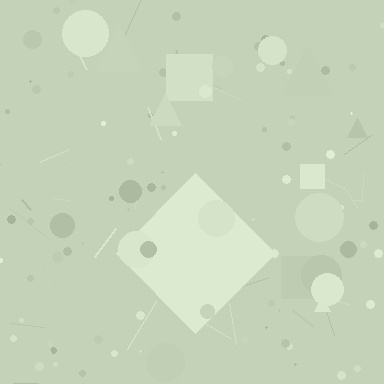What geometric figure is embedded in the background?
A diamond is embedded in the background.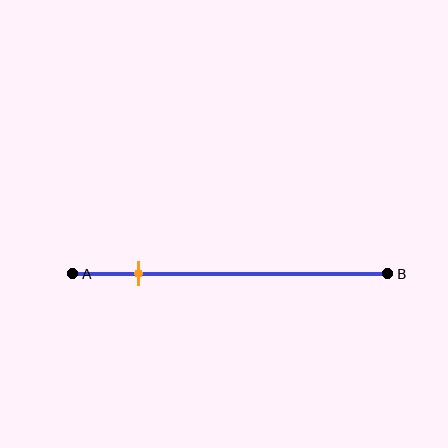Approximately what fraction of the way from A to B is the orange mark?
The orange mark is approximately 20% of the way from A to B.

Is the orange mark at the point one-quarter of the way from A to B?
No, the mark is at about 20% from A, not at the 25% one-quarter point.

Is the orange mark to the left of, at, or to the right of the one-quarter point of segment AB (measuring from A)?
The orange mark is to the left of the one-quarter point of segment AB.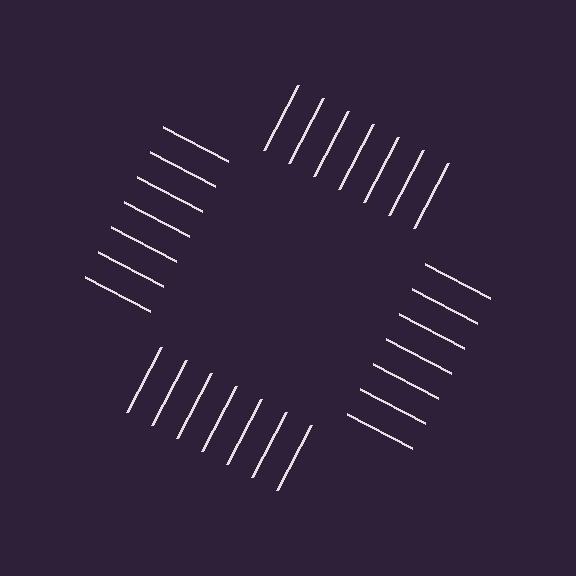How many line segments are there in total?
28 — 7 along each of the 4 edges.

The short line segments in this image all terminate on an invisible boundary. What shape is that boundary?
An illusory square — the line segments terminate on its edges but no continuous stroke is drawn.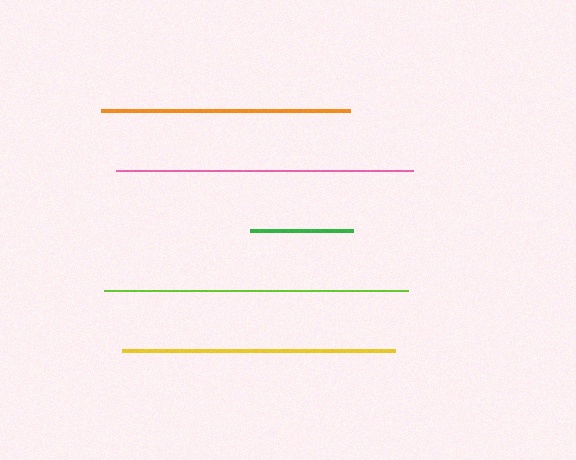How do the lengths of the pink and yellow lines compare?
The pink and yellow lines are approximately the same length.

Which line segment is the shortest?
The green line is the shortest at approximately 104 pixels.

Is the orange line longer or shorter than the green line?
The orange line is longer than the green line.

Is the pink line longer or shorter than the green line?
The pink line is longer than the green line.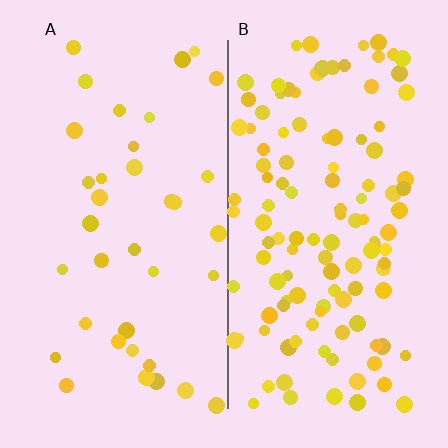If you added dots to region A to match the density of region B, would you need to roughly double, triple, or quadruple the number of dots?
Approximately triple.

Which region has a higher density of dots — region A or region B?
B (the right).